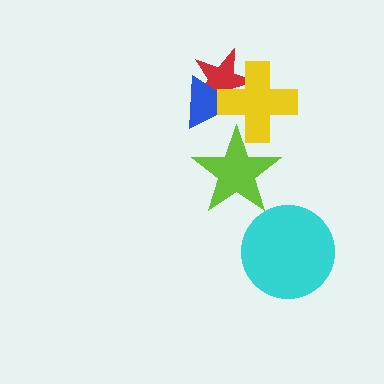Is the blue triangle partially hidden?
Yes, it is partially covered by another shape.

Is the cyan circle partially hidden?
No, no other shape covers it.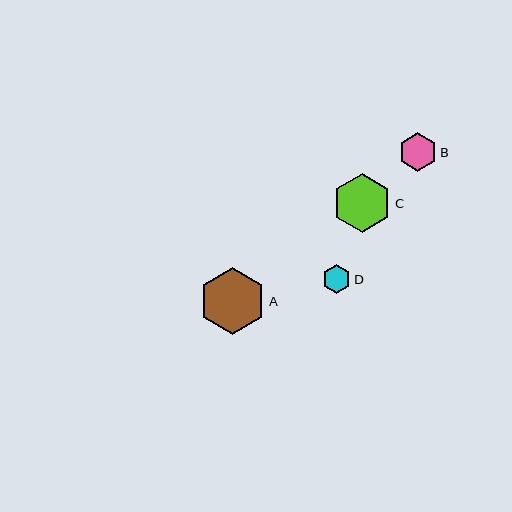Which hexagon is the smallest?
Hexagon D is the smallest with a size of approximately 29 pixels.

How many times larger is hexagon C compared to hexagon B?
Hexagon C is approximately 1.5 times the size of hexagon B.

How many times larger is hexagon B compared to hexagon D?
Hexagon B is approximately 1.3 times the size of hexagon D.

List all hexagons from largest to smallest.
From largest to smallest: A, C, B, D.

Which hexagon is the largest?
Hexagon A is the largest with a size of approximately 67 pixels.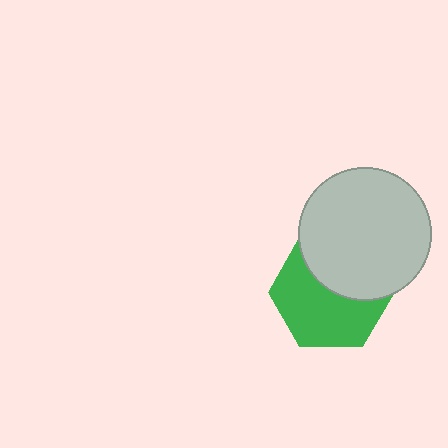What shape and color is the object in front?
The object in front is a light gray circle.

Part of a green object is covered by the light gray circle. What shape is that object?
It is a hexagon.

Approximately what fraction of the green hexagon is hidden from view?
Roughly 41% of the green hexagon is hidden behind the light gray circle.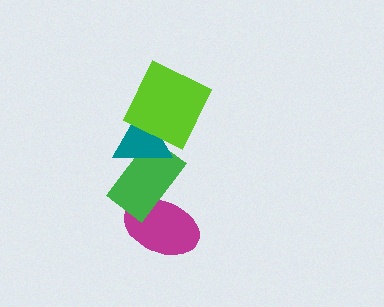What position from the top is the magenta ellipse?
The magenta ellipse is 4th from the top.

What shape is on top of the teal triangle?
The lime square is on top of the teal triangle.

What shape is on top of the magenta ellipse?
The green rectangle is on top of the magenta ellipse.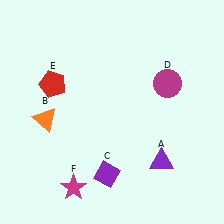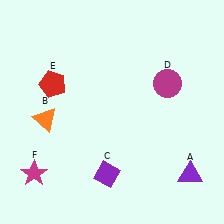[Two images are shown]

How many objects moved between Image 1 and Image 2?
2 objects moved between the two images.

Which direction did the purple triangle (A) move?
The purple triangle (A) moved right.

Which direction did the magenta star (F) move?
The magenta star (F) moved left.